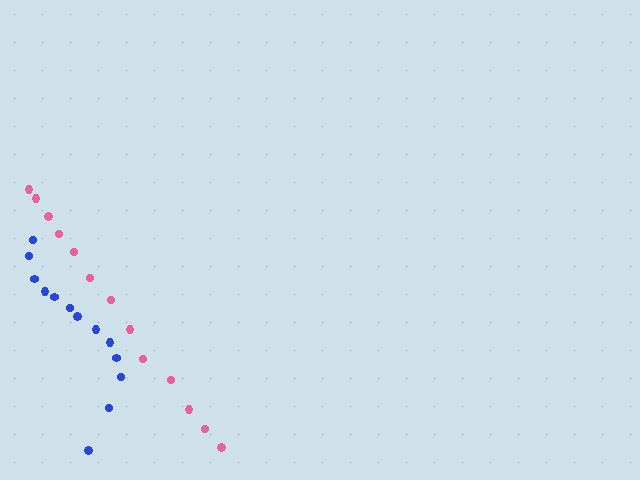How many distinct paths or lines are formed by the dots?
There are 2 distinct paths.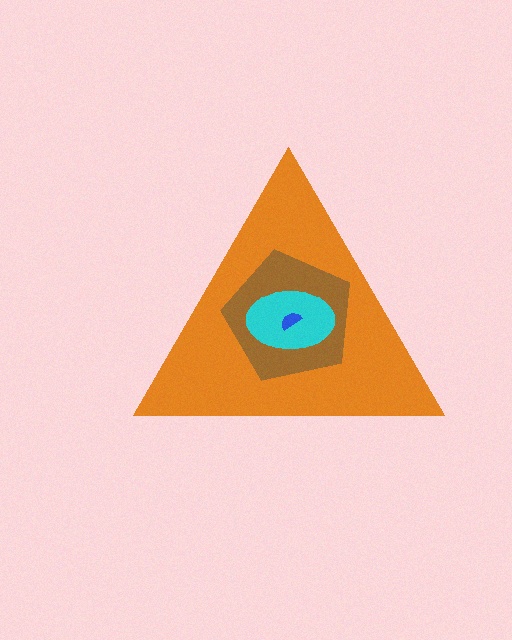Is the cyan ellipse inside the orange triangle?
Yes.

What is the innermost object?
The blue semicircle.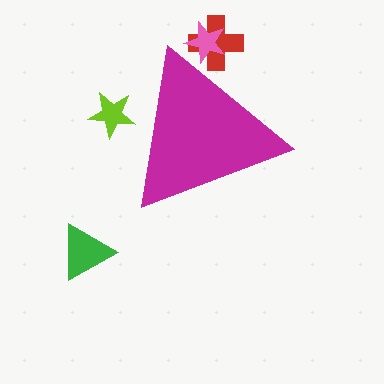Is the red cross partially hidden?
Yes, the red cross is partially hidden behind the magenta triangle.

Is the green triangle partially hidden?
No, the green triangle is fully visible.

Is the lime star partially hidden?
Yes, the lime star is partially hidden behind the magenta triangle.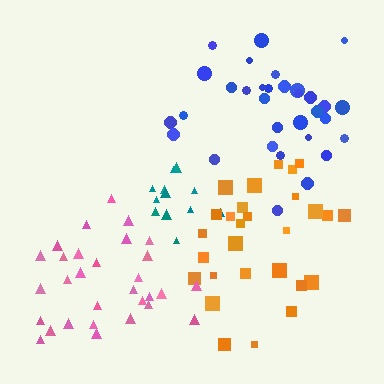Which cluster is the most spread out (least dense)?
Blue.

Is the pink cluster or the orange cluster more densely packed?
Pink.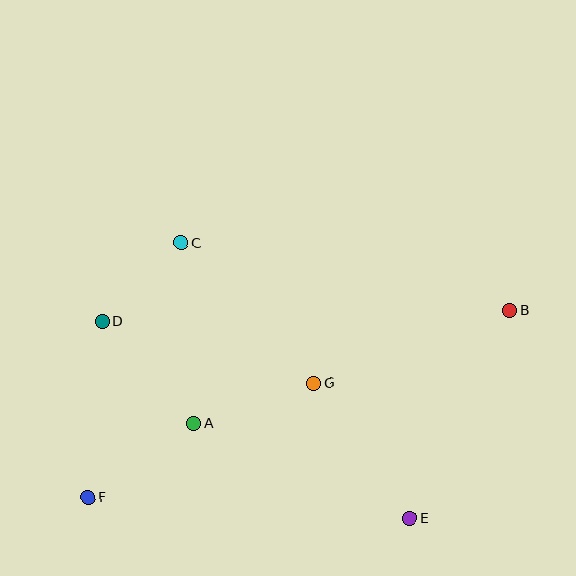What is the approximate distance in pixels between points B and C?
The distance between B and C is approximately 335 pixels.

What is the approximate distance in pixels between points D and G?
The distance between D and G is approximately 220 pixels.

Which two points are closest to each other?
Points C and D are closest to each other.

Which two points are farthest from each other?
Points B and F are farthest from each other.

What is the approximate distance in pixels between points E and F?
The distance between E and F is approximately 322 pixels.